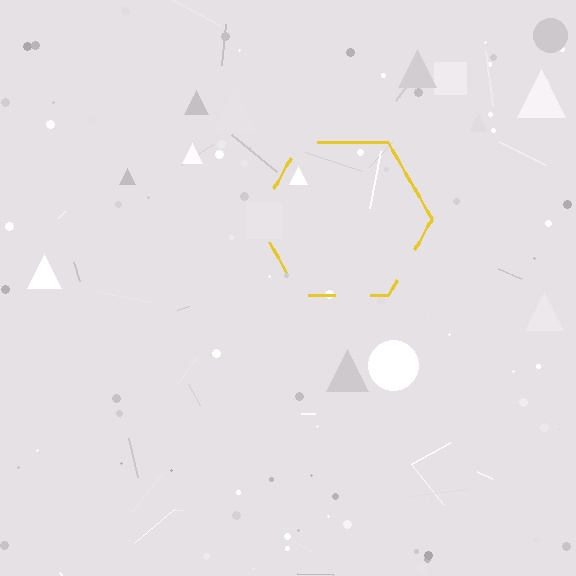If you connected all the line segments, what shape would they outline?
They would outline a hexagon.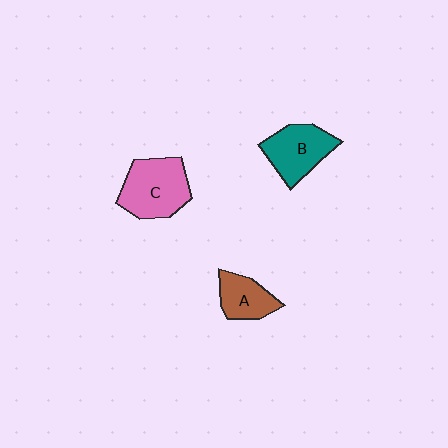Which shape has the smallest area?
Shape A (brown).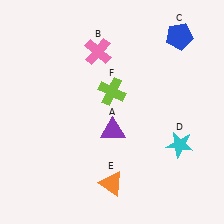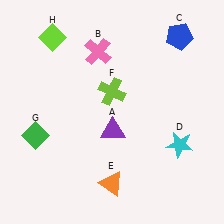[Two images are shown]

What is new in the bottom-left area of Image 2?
A green diamond (G) was added in the bottom-left area of Image 2.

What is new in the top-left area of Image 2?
A lime diamond (H) was added in the top-left area of Image 2.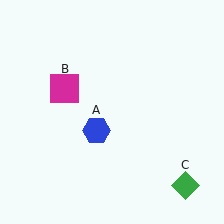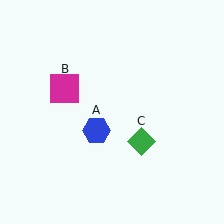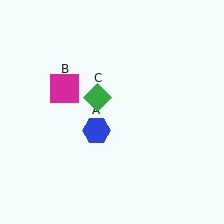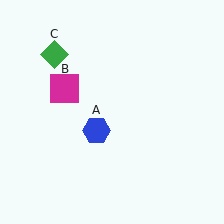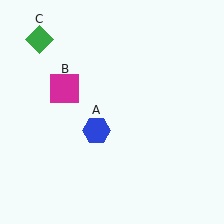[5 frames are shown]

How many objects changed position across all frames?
1 object changed position: green diamond (object C).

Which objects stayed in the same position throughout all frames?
Blue hexagon (object A) and magenta square (object B) remained stationary.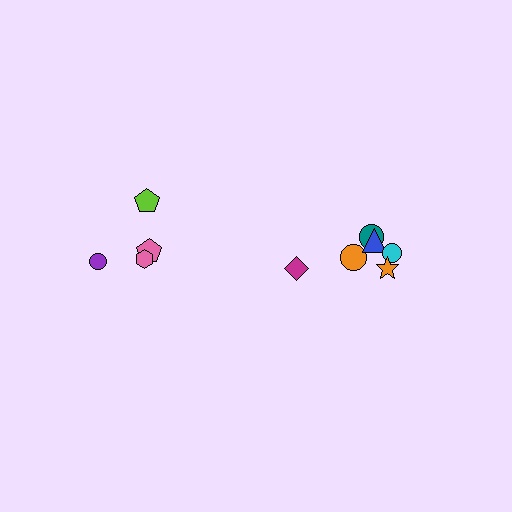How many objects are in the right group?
There are 6 objects.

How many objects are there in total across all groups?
There are 10 objects.